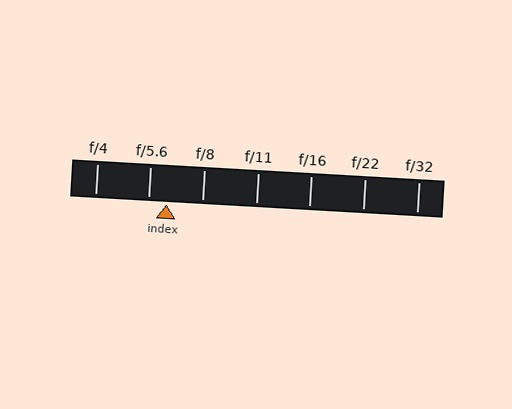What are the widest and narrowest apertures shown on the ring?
The widest aperture shown is f/4 and the narrowest is f/32.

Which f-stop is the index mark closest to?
The index mark is closest to f/5.6.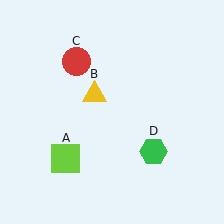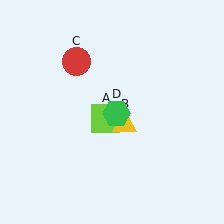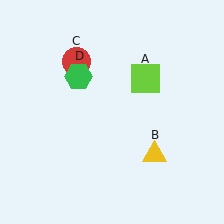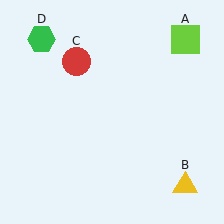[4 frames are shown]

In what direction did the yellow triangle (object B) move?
The yellow triangle (object B) moved down and to the right.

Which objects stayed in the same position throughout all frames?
Red circle (object C) remained stationary.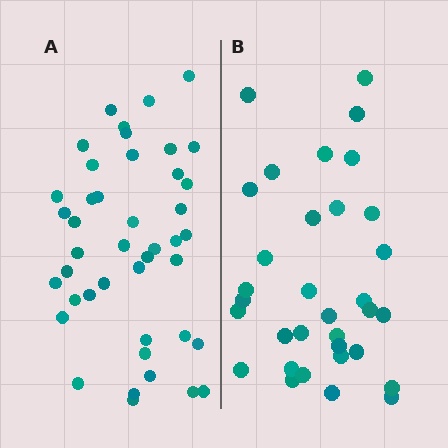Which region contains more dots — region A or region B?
Region A (the left region) has more dots.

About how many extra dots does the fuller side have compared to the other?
Region A has roughly 10 or so more dots than region B.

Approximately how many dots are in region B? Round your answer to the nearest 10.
About 30 dots. (The exact count is 33, which rounds to 30.)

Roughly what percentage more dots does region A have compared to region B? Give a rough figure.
About 30% more.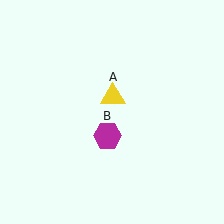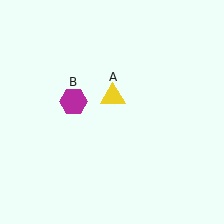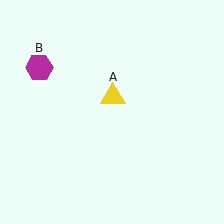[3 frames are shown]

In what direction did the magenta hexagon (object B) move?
The magenta hexagon (object B) moved up and to the left.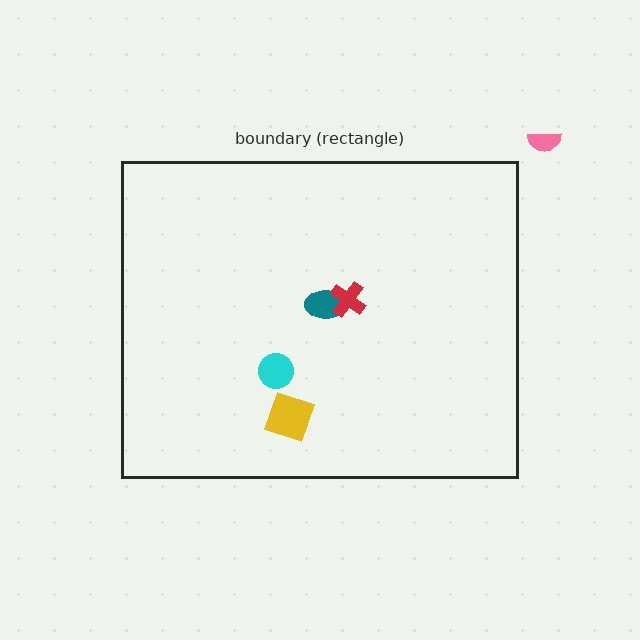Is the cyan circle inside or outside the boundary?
Inside.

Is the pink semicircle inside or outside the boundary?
Outside.